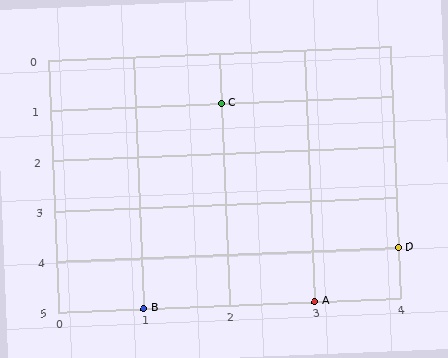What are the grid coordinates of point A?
Point A is at grid coordinates (3, 5).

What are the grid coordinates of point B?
Point B is at grid coordinates (1, 5).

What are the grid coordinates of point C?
Point C is at grid coordinates (2, 1).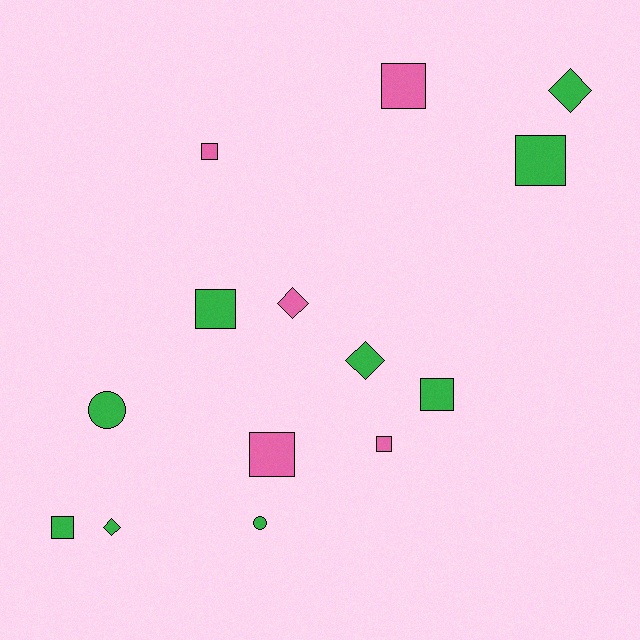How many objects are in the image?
There are 14 objects.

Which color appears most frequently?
Green, with 9 objects.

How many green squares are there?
There are 4 green squares.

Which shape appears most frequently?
Square, with 8 objects.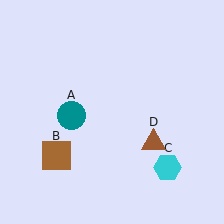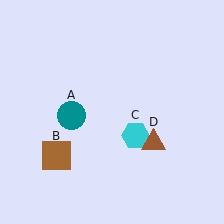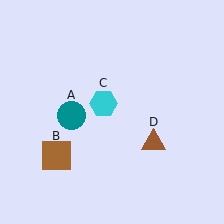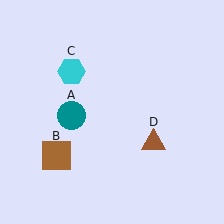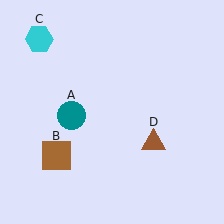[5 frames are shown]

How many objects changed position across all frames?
1 object changed position: cyan hexagon (object C).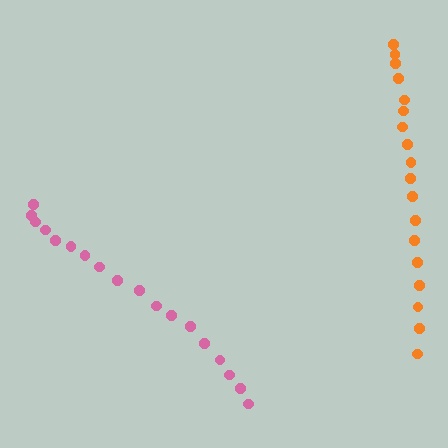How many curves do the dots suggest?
There are 2 distinct paths.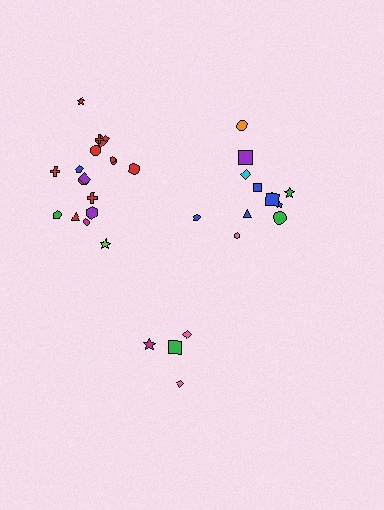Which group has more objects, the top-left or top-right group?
The top-left group.